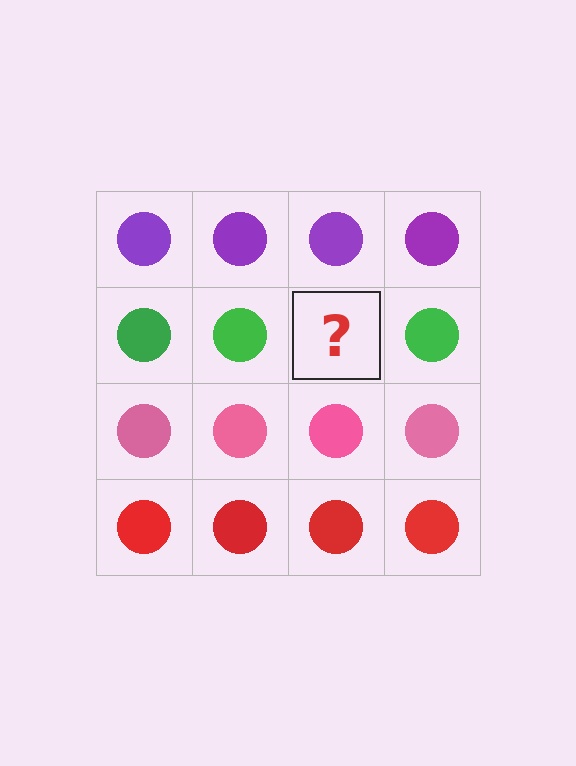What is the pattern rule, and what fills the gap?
The rule is that each row has a consistent color. The gap should be filled with a green circle.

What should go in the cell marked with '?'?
The missing cell should contain a green circle.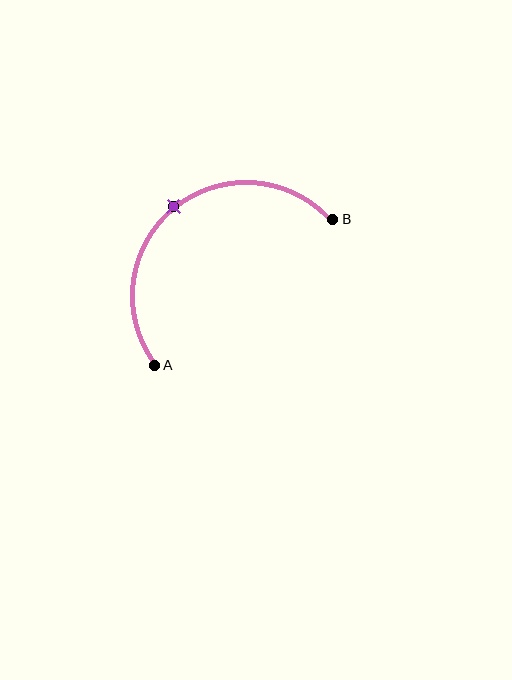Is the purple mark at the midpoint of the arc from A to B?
Yes. The purple mark lies on the arc at equal arc-length from both A and B — it is the arc midpoint.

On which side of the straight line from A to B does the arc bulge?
The arc bulges above and to the left of the straight line connecting A and B.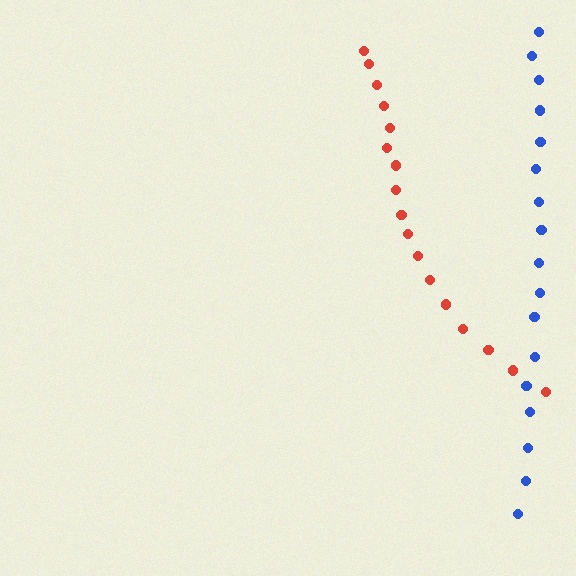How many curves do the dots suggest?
There are 2 distinct paths.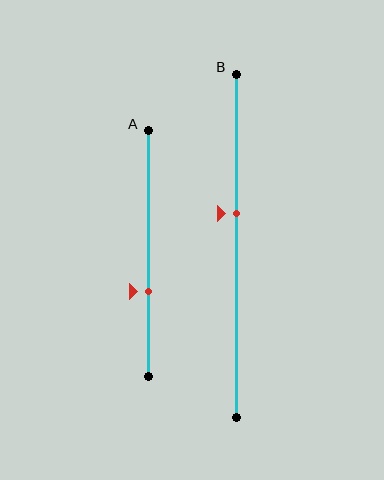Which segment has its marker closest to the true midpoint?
Segment B has its marker closest to the true midpoint.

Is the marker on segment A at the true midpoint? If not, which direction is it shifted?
No, the marker on segment A is shifted downward by about 15% of the segment length.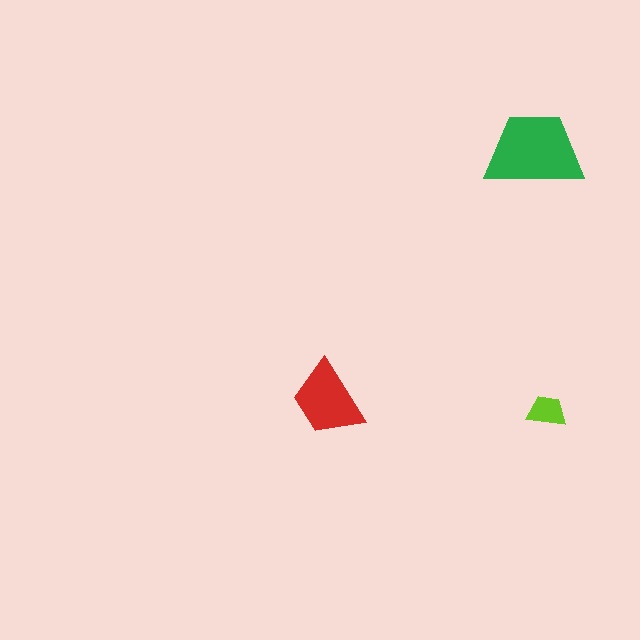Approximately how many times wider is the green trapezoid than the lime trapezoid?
About 2.5 times wider.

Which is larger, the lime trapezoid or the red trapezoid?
The red one.